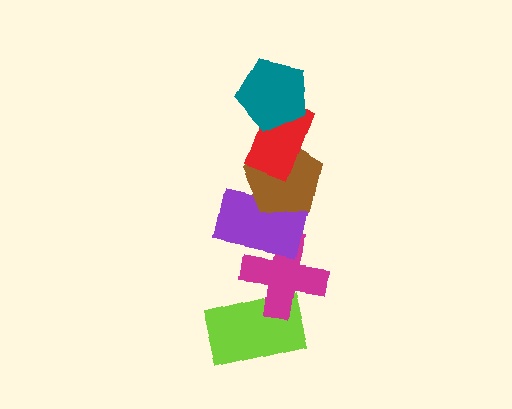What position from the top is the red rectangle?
The red rectangle is 2nd from the top.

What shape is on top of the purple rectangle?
The brown pentagon is on top of the purple rectangle.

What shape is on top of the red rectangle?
The teal pentagon is on top of the red rectangle.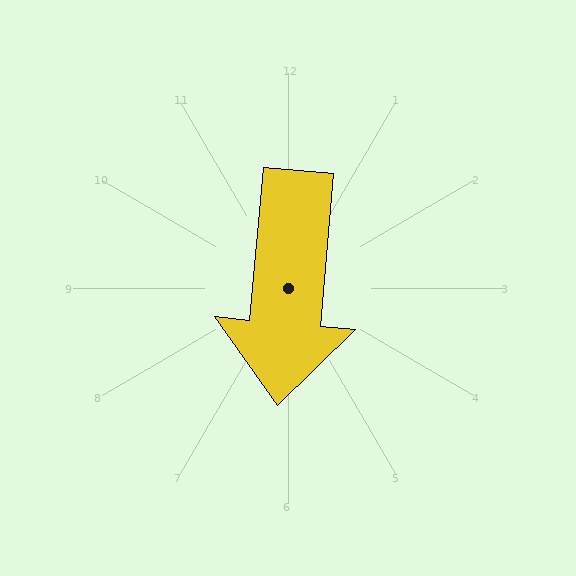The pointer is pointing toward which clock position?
Roughly 6 o'clock.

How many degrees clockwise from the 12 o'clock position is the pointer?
Approximately 185 degrees.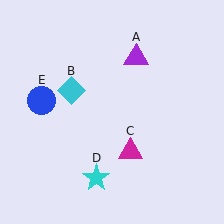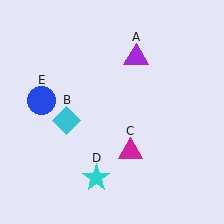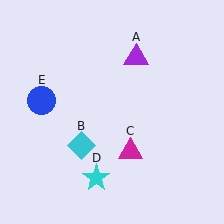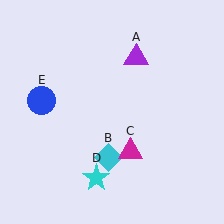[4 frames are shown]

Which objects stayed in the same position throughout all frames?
Purple triangle (object A) and magenta triangle (object C) and cyan star (object D) and blue circle (object E) remained stationary.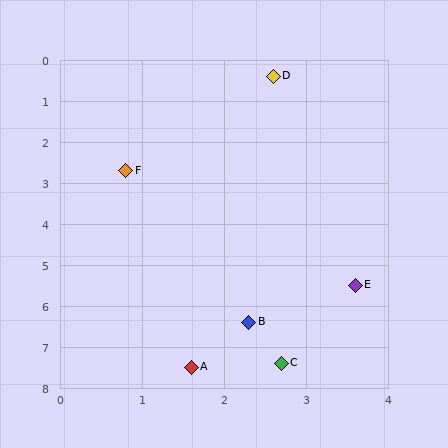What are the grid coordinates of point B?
Point B is at approximately (2.3, 6.4).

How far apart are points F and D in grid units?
Points F and D are about 2.9 grid units apart.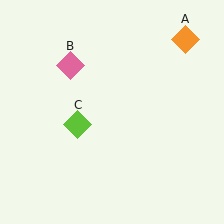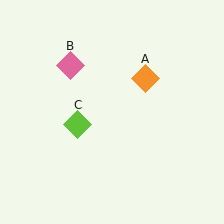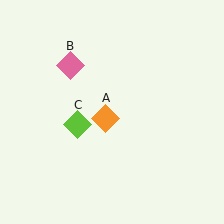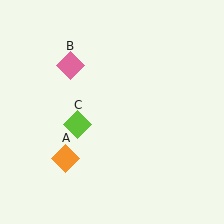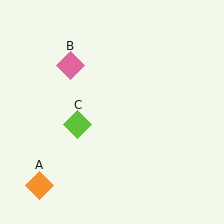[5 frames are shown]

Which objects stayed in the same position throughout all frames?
Pink diamond (object B) and lime diamond (object C) remained stationary.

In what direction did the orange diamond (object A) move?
The orange diamond (object A) moved down and to the left.